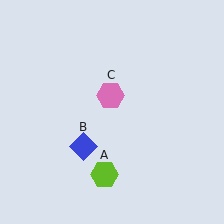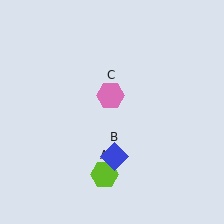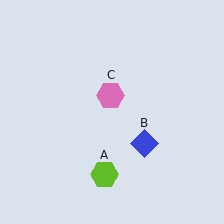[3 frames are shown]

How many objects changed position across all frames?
1 object changed position: blue diamond (object B).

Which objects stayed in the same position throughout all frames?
Lime hexagon (object A) and pink hexagon (object C) remained stationary.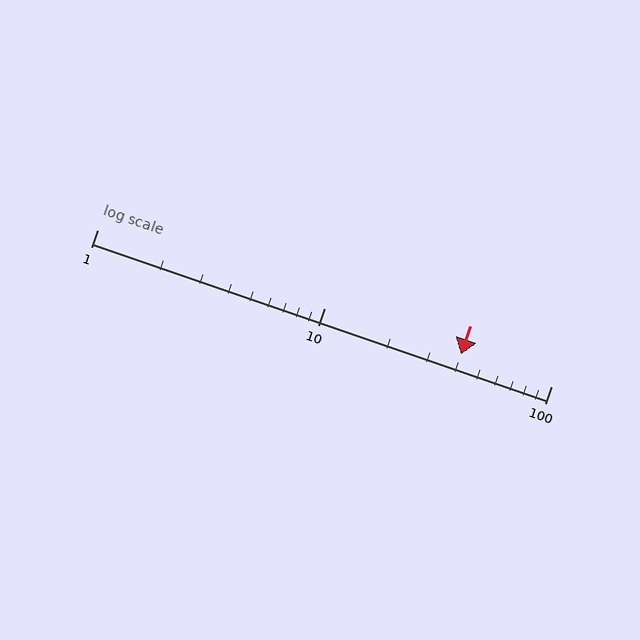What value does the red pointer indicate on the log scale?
The pointer indicates approximately 40.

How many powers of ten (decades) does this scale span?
The scale spans 2 decades, from 1 to 100.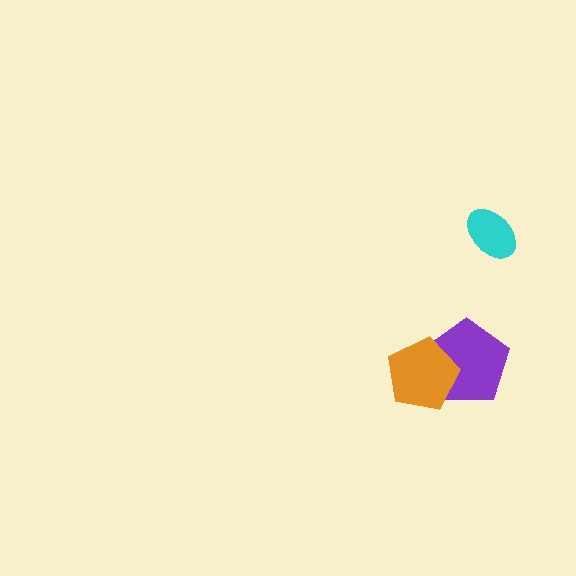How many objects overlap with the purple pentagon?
1 object overlaps with the purple pentagon.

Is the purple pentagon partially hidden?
Yes, it is partially covered by another shape.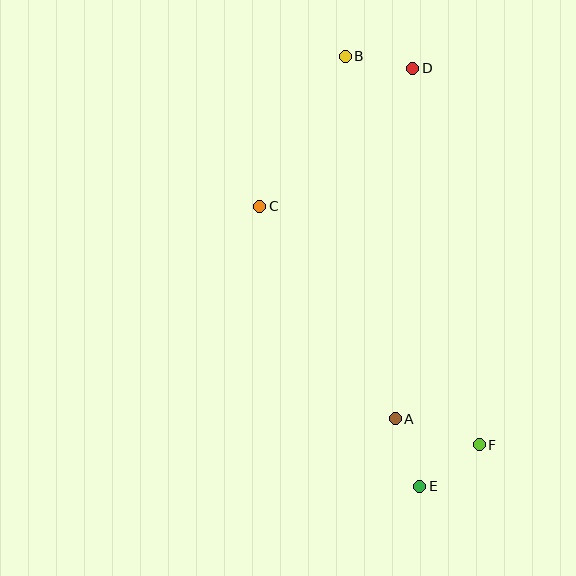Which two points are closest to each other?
Points B and D are closest to each other.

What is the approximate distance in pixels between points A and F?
The distance between A and F is approximately 88 pixels.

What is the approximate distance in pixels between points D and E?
The distance between D and E is approximately 418 pixels.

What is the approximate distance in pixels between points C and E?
The distance between C and E is approximately 322 pixels.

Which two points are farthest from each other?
Points B and E are farthest from each other.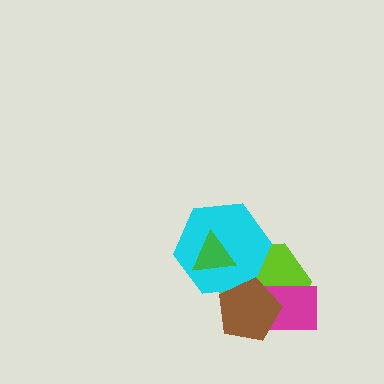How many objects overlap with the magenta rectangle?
2 objects overlap with the magenta rectangle.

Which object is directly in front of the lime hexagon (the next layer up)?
The cyan hexagon is directly in front of the lime hexagon.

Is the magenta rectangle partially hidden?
Yes, it is partially covered by another shape.